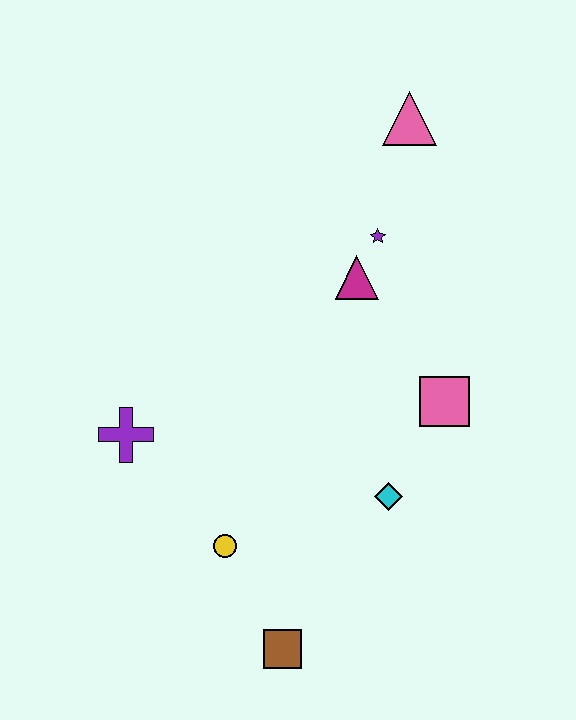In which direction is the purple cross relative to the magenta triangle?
The purple cross is to the left of the magenta triangle.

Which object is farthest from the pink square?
The purple cross is farthest from the pink square.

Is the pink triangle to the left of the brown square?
No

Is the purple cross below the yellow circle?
No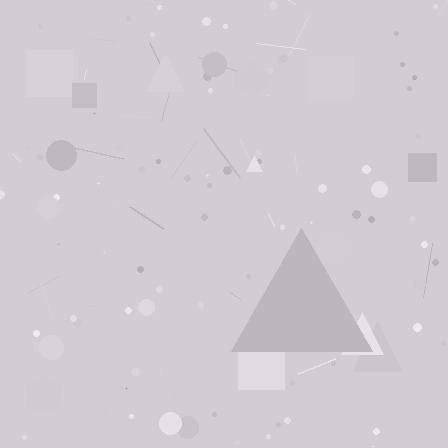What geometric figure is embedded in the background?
A triangle is embedded in the background.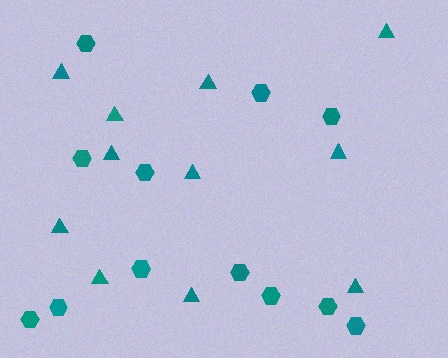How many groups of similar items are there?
There are 2 groups: one group of triangles (11) and one group of hexagons (12).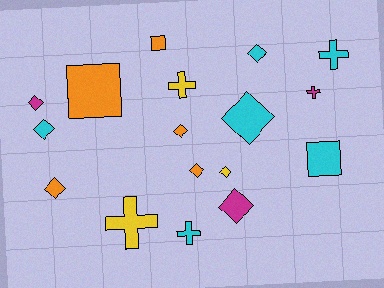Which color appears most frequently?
Cyan, with 6 objects.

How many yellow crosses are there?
There are 2 yellow crosses.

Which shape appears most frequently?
Diamond, with 9 objects.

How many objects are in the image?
There are 17 objects.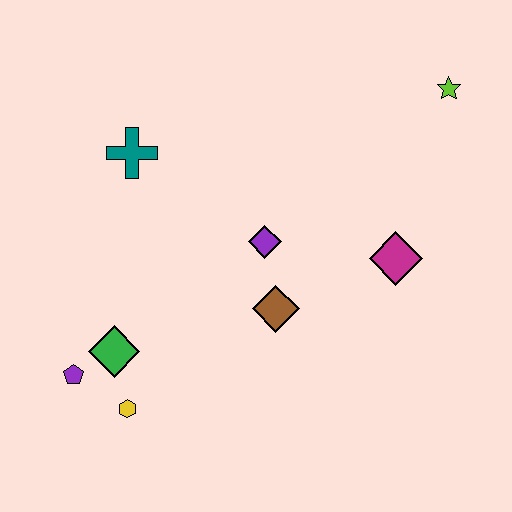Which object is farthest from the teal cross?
The lime star is farthest from the teal cross.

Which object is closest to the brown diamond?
The purple diamond is closest to the brown diamond.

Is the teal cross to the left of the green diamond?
No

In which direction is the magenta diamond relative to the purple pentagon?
The magenta diamond is to the right of the purple pentagon.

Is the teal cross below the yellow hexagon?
No